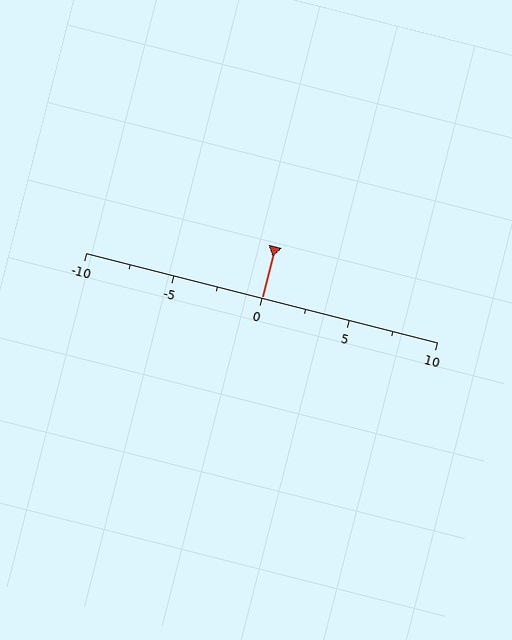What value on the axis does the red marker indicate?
The marker indicates approximately 0.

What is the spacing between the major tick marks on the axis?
The major ticks are spaced 5 apart.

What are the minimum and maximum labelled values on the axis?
The axis runs from -10 to 10.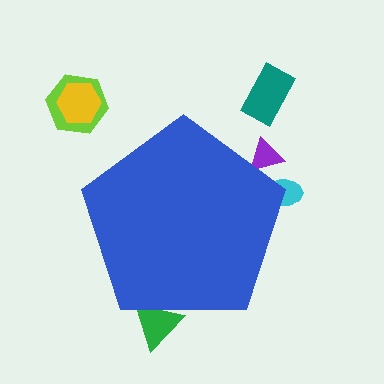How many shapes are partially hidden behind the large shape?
3 shapes are partially hidden.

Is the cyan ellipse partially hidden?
Yes, the cyan ellipse is partially hidden behind the blue pentagon.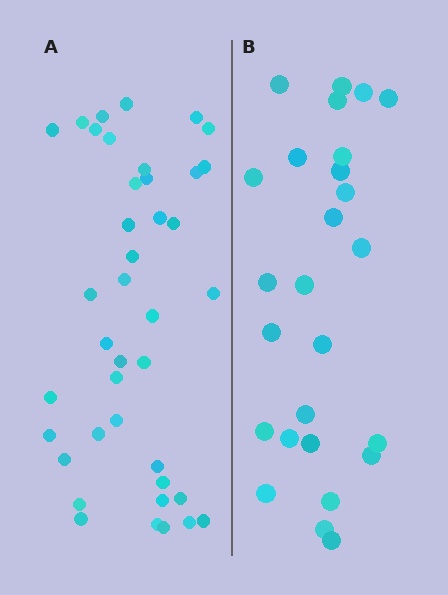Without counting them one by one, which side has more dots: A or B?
Region A (the left region) has more dots.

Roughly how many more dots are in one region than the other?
Region A has approximately 15 more dots than region B.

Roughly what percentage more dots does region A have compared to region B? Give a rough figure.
About 55% more.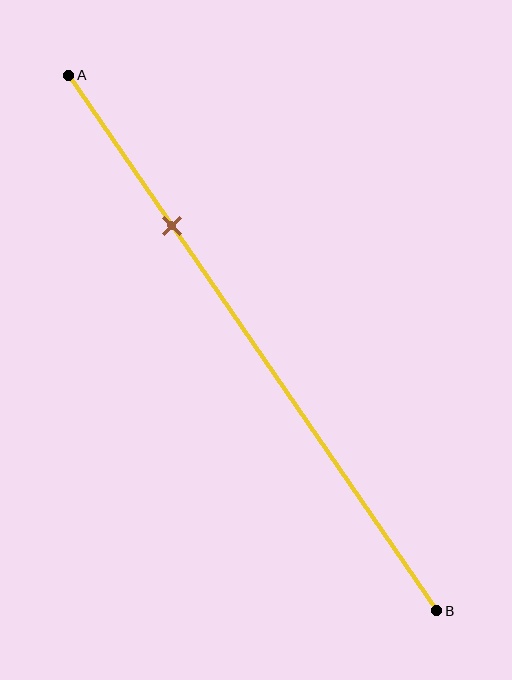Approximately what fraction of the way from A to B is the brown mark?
The brown mark is approximately 30% of the way from A to B.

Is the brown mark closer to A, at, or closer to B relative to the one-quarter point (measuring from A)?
The brown mark is closer to point B than the one-quarter point of segment AB.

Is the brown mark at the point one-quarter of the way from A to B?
No, the mark is at about 30% from A, not at the 25% one-quarter point.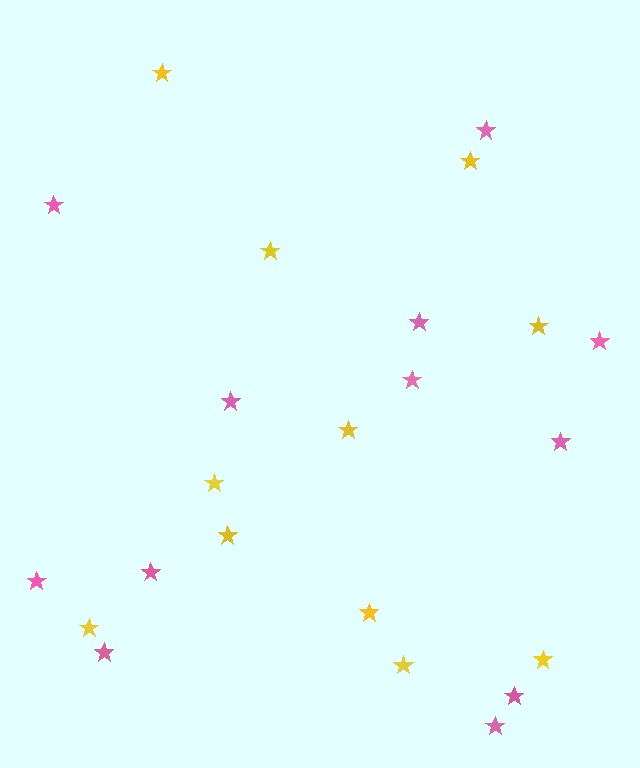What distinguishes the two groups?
There are 2 groups: one group of pink stars (12) and one group of yellow stars (11).